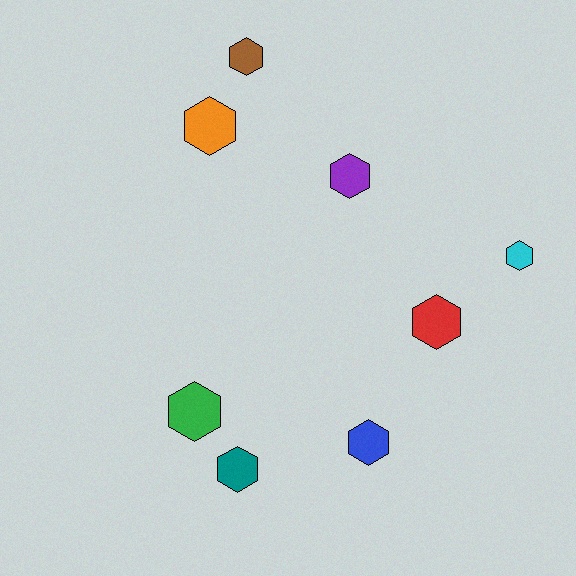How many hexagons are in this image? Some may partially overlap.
There are 8 hexagons.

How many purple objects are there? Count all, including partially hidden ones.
There is 1 purple object.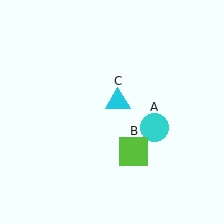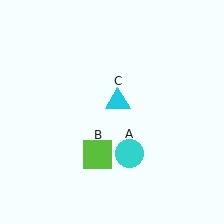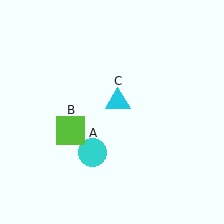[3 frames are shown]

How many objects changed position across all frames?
2 objects changed position: cyan circle (object A), lime square (object B).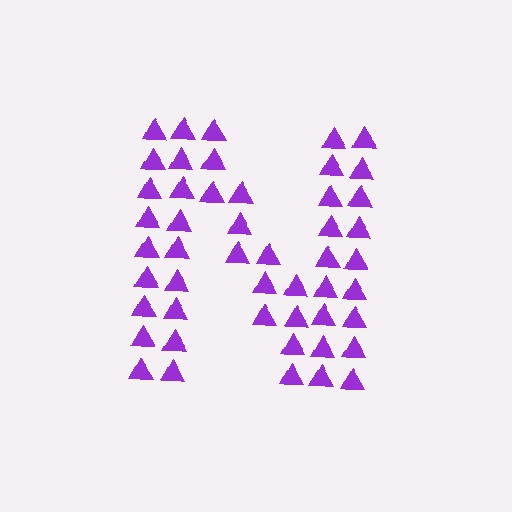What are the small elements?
The small elements are triangles.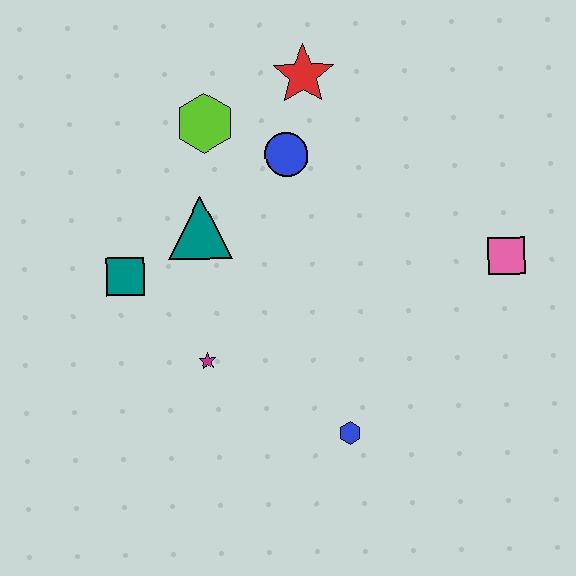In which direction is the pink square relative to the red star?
The pink square is to the right of the red star.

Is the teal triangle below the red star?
Yes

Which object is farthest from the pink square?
The teal square is farthest from the pink square.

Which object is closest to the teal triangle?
The teal square is closest to the teal triangle.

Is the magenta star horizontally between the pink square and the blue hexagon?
No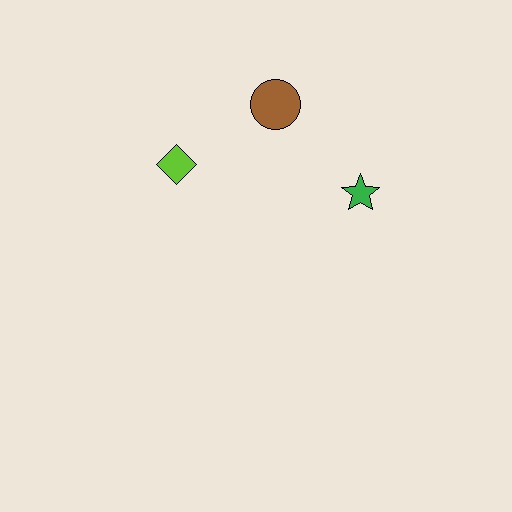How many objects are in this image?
There are 3 objects.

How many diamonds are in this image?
There is 1 diamond.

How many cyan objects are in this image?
There are no cyan objects.